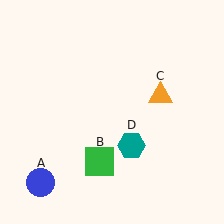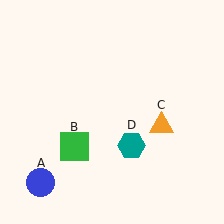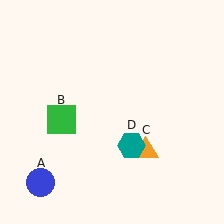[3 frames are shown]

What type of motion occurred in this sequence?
The green square (object B), orange triangle (object C) rotated clockwise around the center of the scene.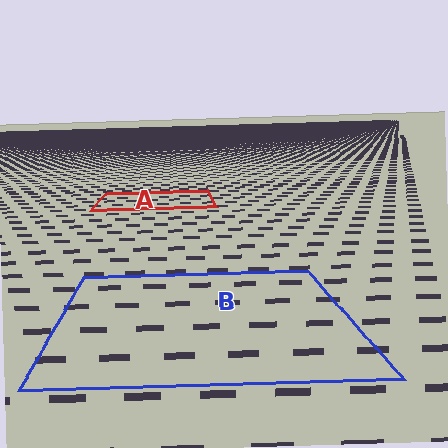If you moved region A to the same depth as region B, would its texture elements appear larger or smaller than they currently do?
They would appear larger. At a closer depth, the same texture elements are projected at a bigger on-screen size.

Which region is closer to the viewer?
Region B is closer. The texture elements there are larger and more spread out.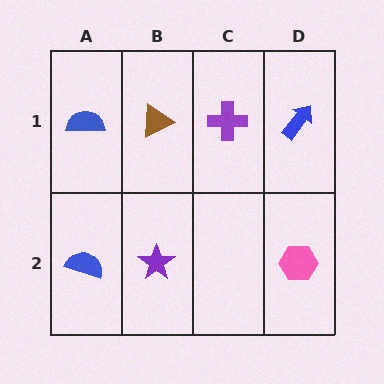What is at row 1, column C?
A purple cross.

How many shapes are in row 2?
3 shapes.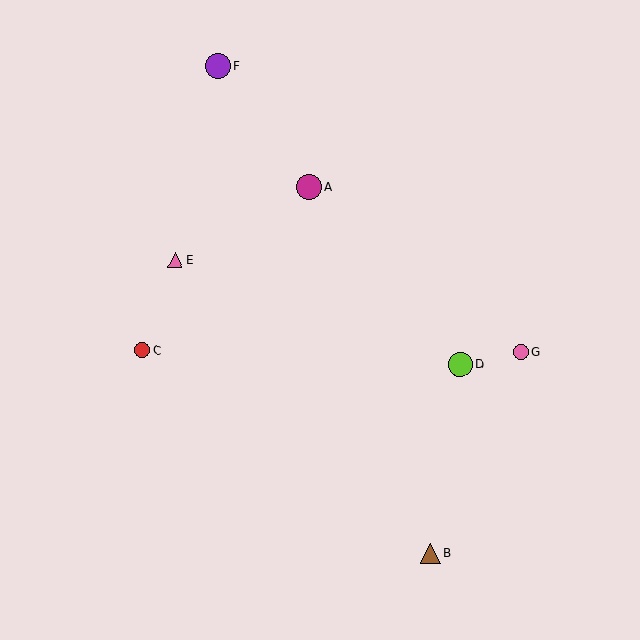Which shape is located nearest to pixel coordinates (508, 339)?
The pink circle (labeled G) at (521, 352) is nearest to that location.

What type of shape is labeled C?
Shape C is a red circle.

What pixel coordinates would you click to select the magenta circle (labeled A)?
Click at (309, 187) to select the magenta circle A.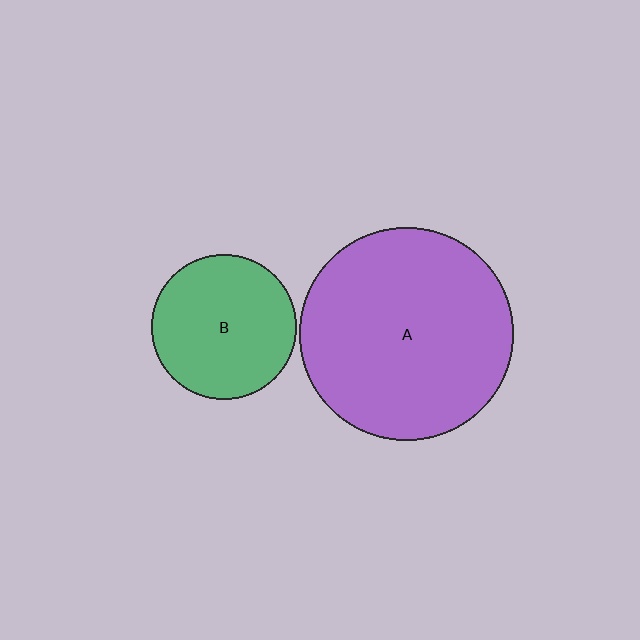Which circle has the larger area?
Circle A (purple).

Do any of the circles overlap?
No, none of the circles overlap.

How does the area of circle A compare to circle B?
Approximately 2.2 times.